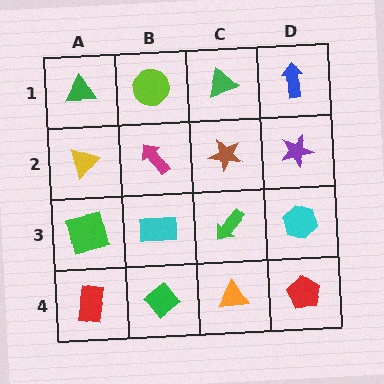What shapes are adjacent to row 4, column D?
A cyan hexagon (row 3, column D), an orange triangle (row 4, column C).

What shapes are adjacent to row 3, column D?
A purple star (row 2, column D), a red pentagon (row 4, column D), a green arrow (row 3, column C).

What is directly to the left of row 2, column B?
A yellow triangle.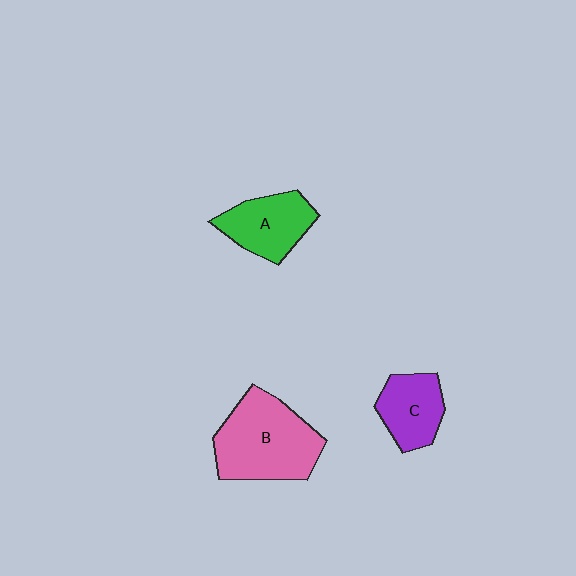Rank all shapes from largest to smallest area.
From largest to smallest: B (pink), A (green), C (purple).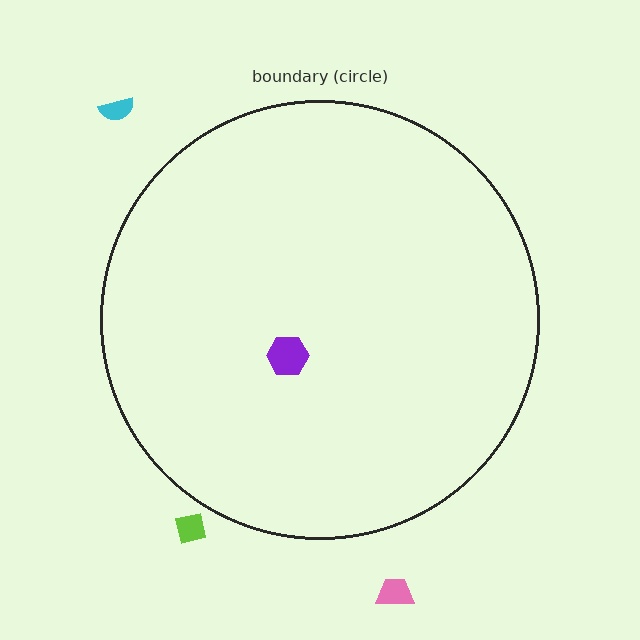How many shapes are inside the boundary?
1 inside, 3 outside.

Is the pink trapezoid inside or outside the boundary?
Outside.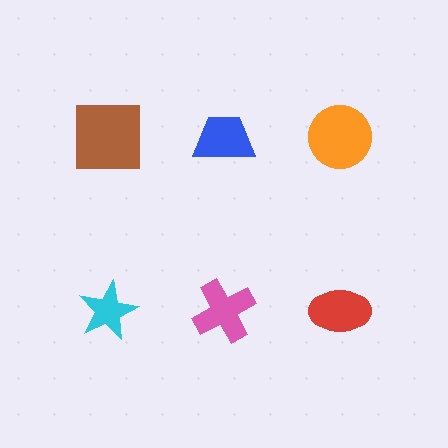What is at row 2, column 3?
A red ellipse.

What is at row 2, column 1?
A cyan star.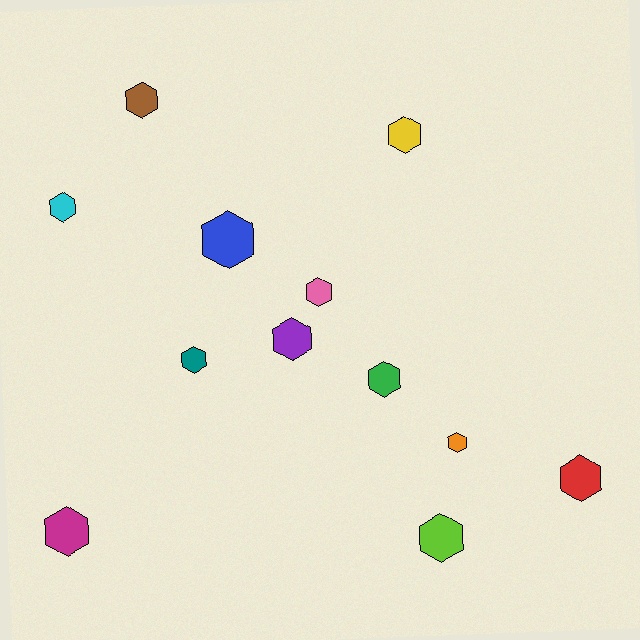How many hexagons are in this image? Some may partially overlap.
There are 12 hexagons.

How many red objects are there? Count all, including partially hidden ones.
There is 1 red object.